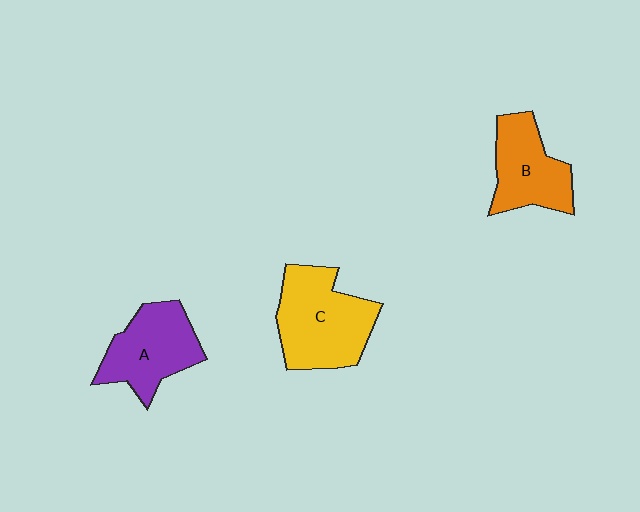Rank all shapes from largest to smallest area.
From largest to smallest: C (yellow), A (purple), B (orange).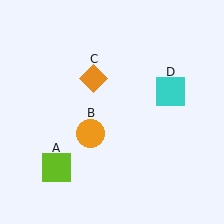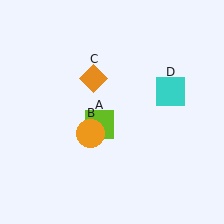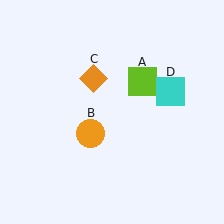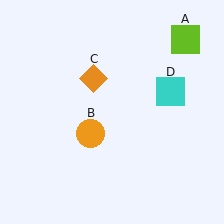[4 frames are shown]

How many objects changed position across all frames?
1 object changed position: lime square (object A).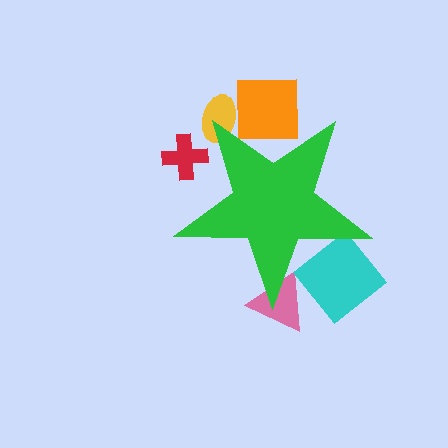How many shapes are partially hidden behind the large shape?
5 shapes are partially hidden.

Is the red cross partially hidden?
Yes, the red cross is partially hidden behind the green star.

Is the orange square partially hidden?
Yes, the orange square is partially hidden behind the green star.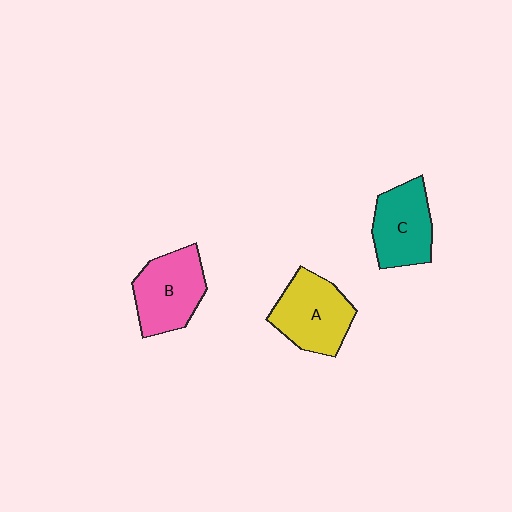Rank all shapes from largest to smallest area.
From largest to smallest: A (yellow), B (pink), C (teal).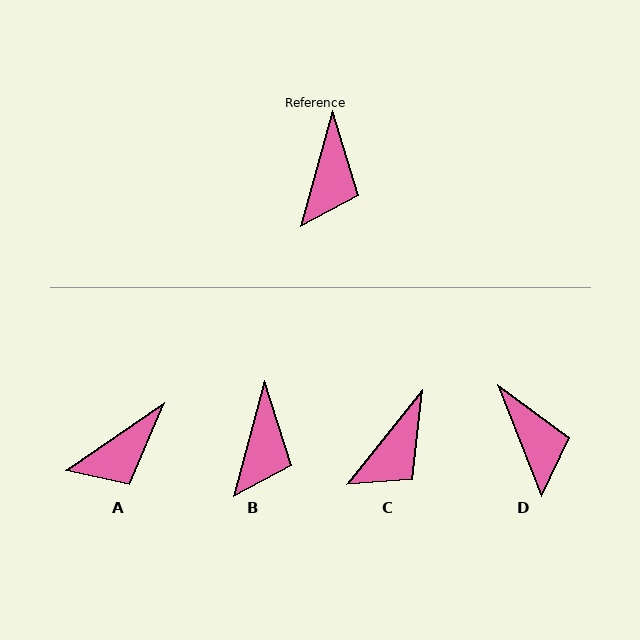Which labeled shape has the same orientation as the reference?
B.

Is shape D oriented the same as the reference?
No, it is off by about 37 degrees.